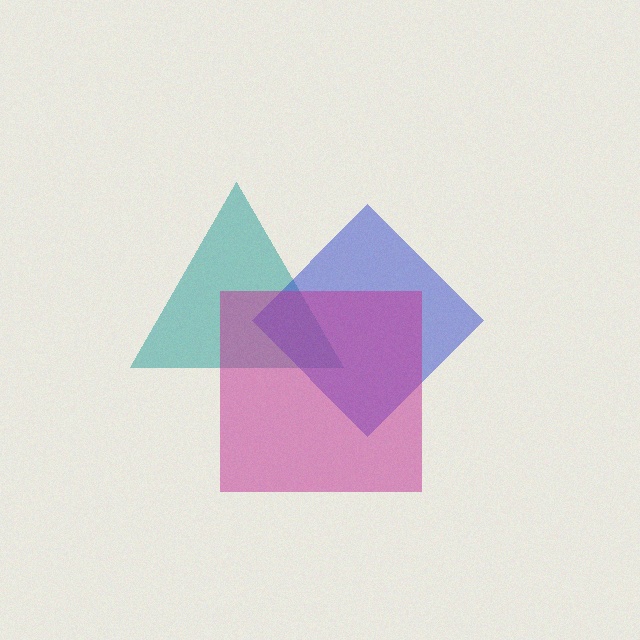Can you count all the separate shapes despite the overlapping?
Yes, there are 3 separate shapes.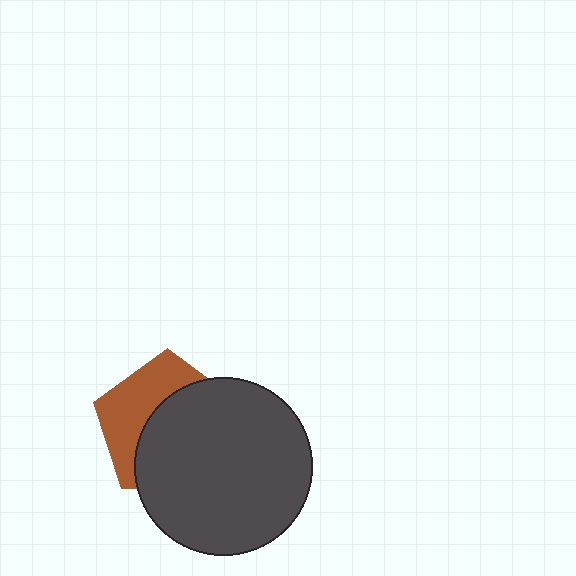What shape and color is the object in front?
The object in front is a dark gray circle.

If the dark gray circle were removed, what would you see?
You would see the complete brown pentagon.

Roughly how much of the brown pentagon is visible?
A small part of it is visible (roughly 40%).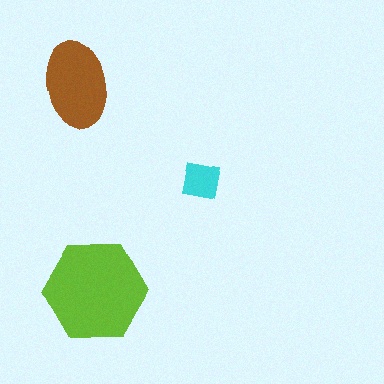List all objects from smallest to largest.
The cyan square, the brown ellipse, the lime hexagon.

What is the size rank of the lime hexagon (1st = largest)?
1st.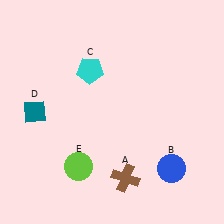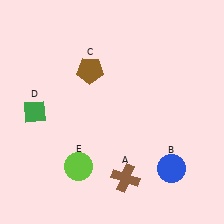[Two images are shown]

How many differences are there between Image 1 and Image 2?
There are 2 differences between the two images.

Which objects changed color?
C changed from cyan to brown. D changed from teal to green.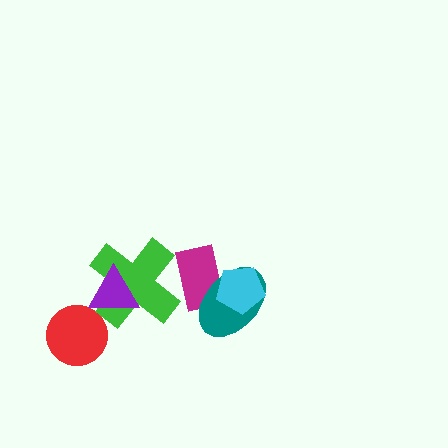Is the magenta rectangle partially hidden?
Yes, it is partially covered by another shape.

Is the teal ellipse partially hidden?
Yes, it is partially covered by another shape.